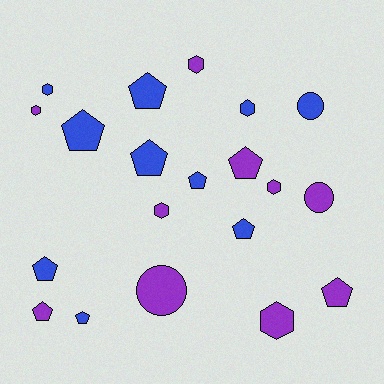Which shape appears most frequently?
Pentagon, with 10 objects.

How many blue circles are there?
There is 1 blue circle.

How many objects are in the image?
There are 20 objects.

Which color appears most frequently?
Purple, with 10 objects.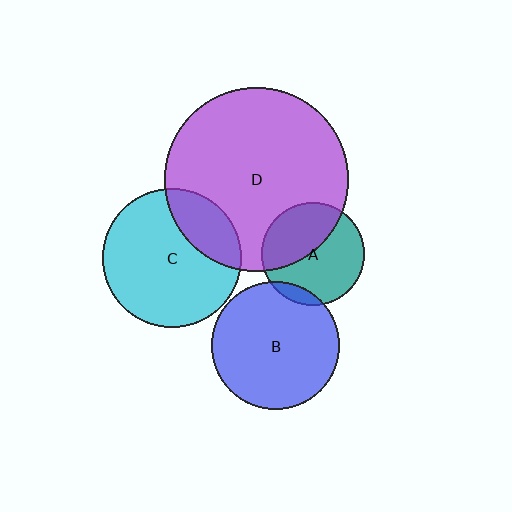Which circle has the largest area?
Circle D (purple).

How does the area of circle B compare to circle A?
Approximately 1.5 times.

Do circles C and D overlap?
Yes.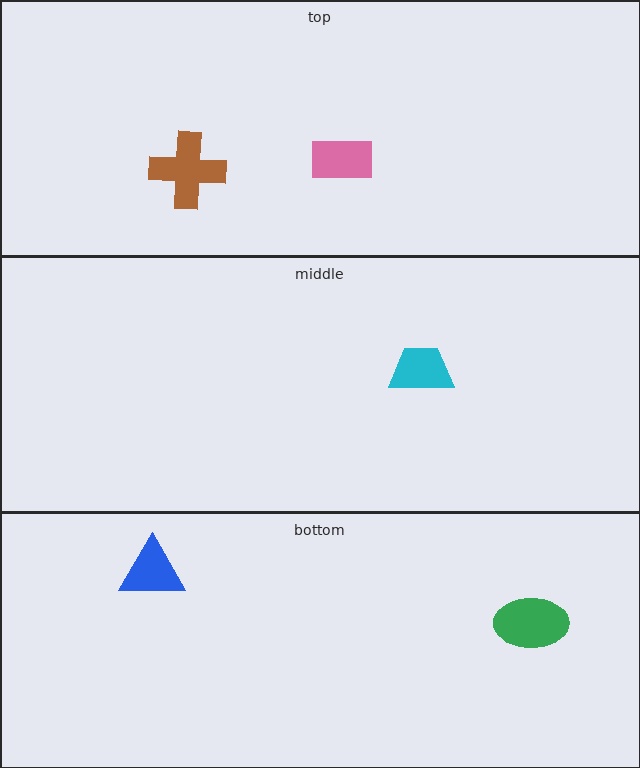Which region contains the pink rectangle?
The top region.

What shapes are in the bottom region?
The blue triangle, the green ellipse.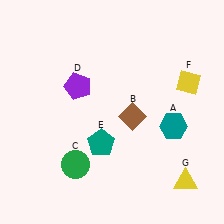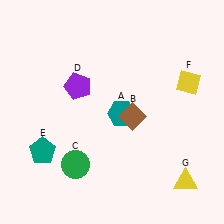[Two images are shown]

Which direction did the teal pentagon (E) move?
The teal pentagon (E) moved left.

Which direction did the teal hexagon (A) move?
The teal hexagon (A) moved left.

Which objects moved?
The objects that moved are: the teal hexagon (A), the teal pentagon (E).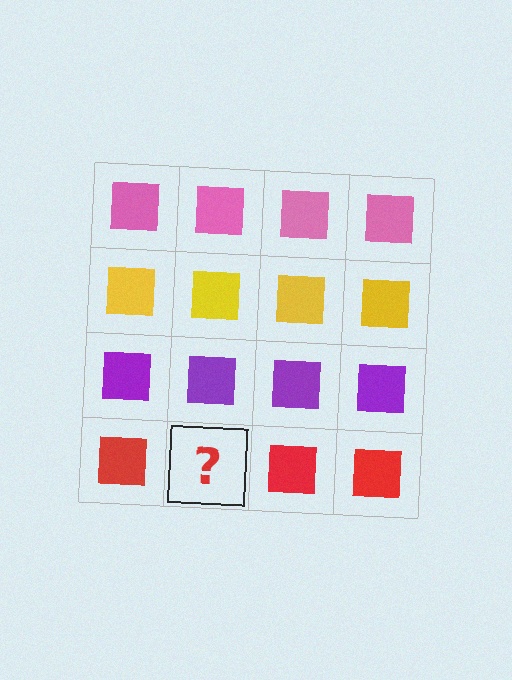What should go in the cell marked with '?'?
The missing cell should contain a red square.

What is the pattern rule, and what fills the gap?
The rule is that each row has a consistent color. The gap should be filled with a red square.